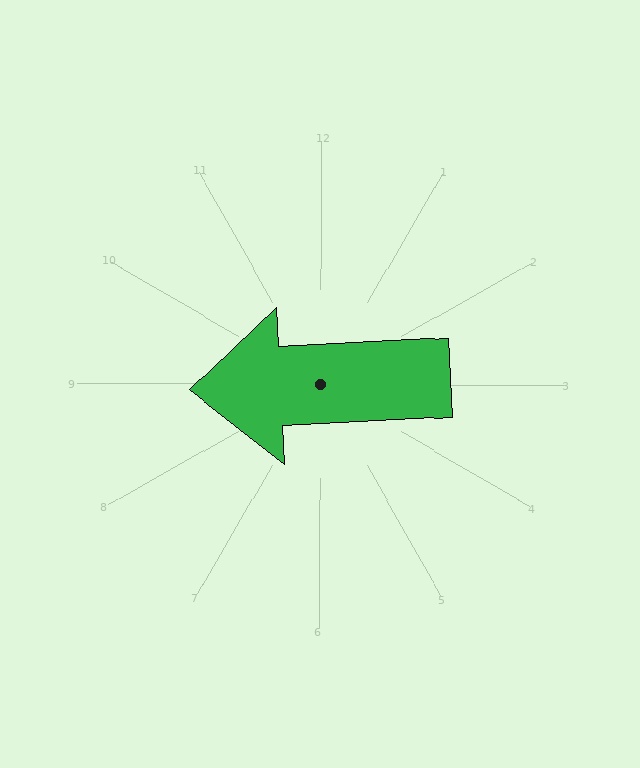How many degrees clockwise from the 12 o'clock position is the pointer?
Approximately 267 degrees.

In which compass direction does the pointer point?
West.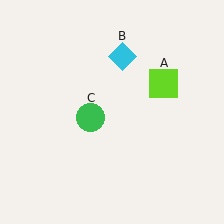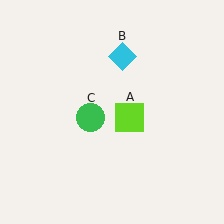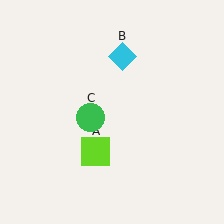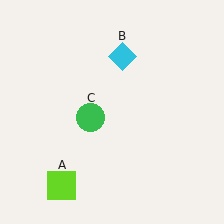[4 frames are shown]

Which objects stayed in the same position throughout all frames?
Cyan diamond (object B) and green circle (object C) remained stationary.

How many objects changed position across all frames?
1 object changed position: lime square (object A).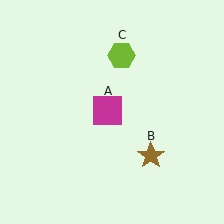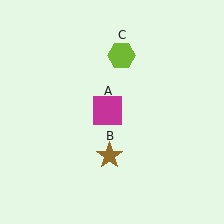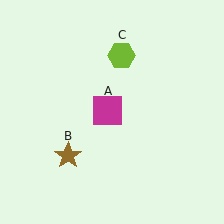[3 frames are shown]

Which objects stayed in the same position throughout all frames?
Magenta square (object A) and lime hexagon (object C) remained stationary.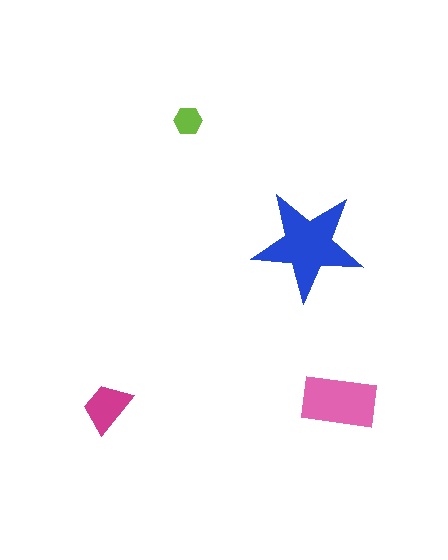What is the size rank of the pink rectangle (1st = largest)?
2nd.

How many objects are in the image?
There are 4 objects in the image.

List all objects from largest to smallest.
The blue star, the pink rectangle, the magenta trapezoid, the lime hexagon.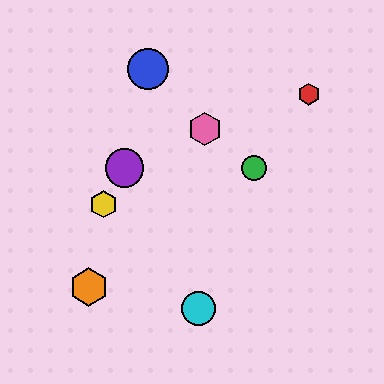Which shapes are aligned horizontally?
The green circle, the purple circle are aligned horizontally.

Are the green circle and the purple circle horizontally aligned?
Yes, both are at y≈168.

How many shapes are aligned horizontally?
2 shapes (the green circle, the purple circle) are aligned horizontally.